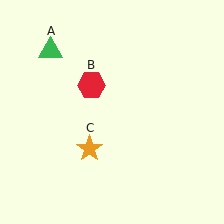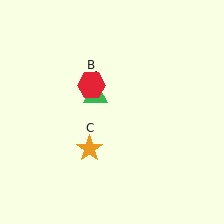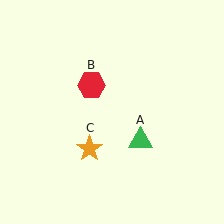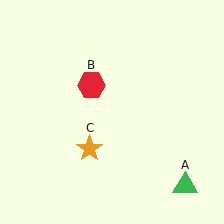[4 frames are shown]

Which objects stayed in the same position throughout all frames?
Red hexagon (object B) and orange star (object C) remained stationary.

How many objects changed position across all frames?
1 object changed position: green triangle (object A).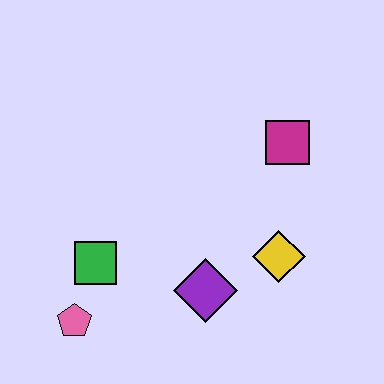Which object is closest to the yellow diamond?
The purple diamond is closest to the yellow diamond.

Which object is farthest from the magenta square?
The pink pentagon is farthest from the magenta square.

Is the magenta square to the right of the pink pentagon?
Yes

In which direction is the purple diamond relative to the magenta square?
The purple diamond is below the magenta square.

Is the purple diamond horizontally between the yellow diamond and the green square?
Yes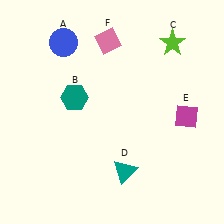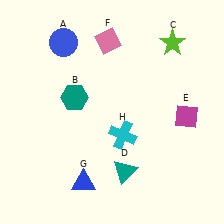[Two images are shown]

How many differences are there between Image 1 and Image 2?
There are 2 differences between the two images.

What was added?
A blue triangle (G), a cyan cross (H) were added in Image 2.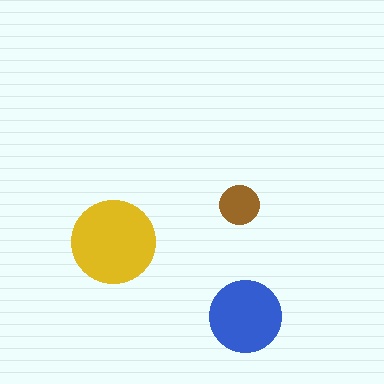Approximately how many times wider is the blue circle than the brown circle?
About 2 times wider.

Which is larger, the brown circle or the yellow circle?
The yellow one.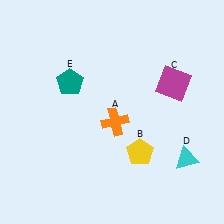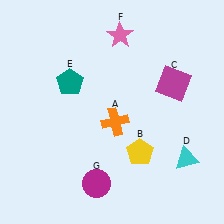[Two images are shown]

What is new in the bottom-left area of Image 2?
A magenta circle (G) was added in the bottom-left area of Image 2.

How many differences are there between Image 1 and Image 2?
There are 2 differences between the two images.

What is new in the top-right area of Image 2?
A pink star (F) was added in the top-right area of Image 2.